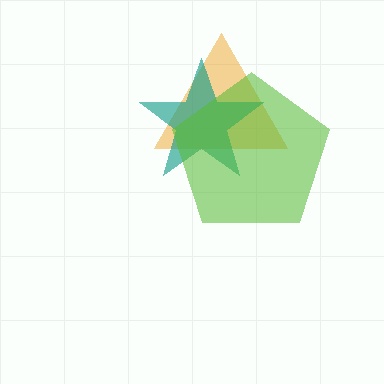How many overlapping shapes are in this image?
There are 3 overlapping shapes in the image.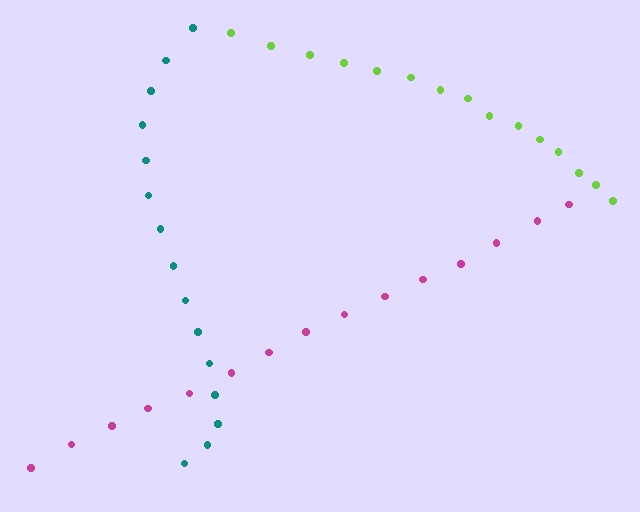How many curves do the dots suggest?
There are 3 distinct paths.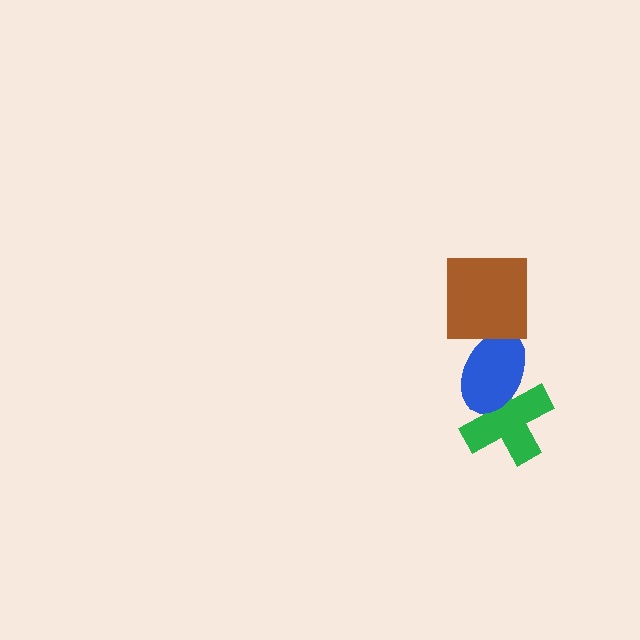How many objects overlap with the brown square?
1 object overlaps with the brown square.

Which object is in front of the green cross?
The blue ellipse is in front of the green cross.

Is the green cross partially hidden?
Yes, it is partially covered by another shape.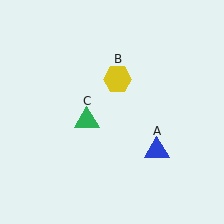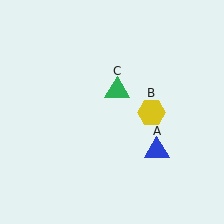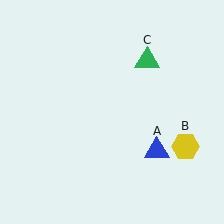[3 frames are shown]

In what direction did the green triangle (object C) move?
The green triangle (object C) moved up and to the right.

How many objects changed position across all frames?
2 objects changed position: yellow hexagon (object B), green triangle (object C).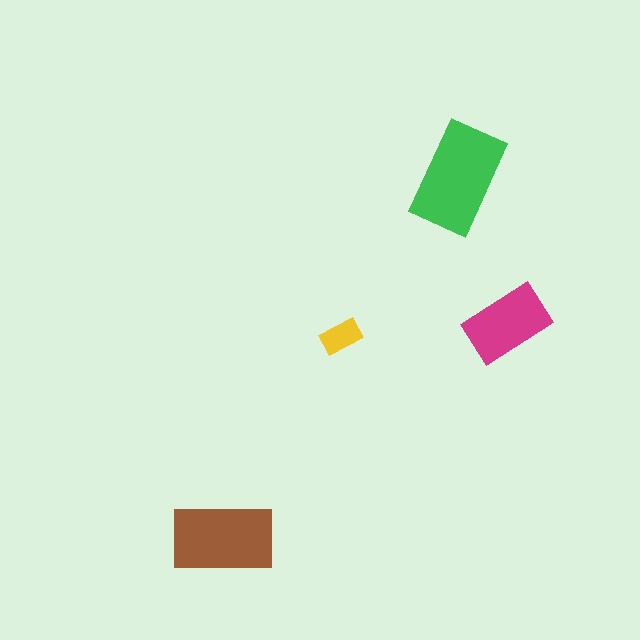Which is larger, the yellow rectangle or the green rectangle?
The green one.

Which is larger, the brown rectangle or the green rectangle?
The green one.